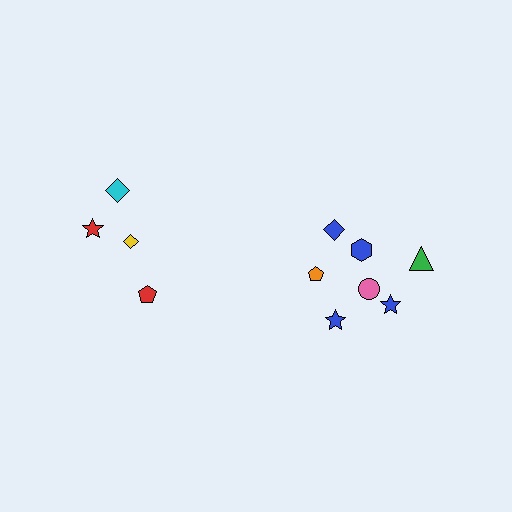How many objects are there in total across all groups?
There are 11 objects.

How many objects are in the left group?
There are 4 objects.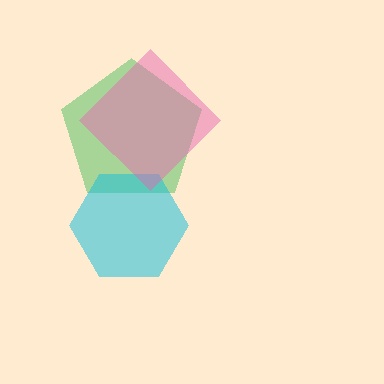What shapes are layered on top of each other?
The layered shapes are: a green pentagon, a cyan hexagon, a pink diamond.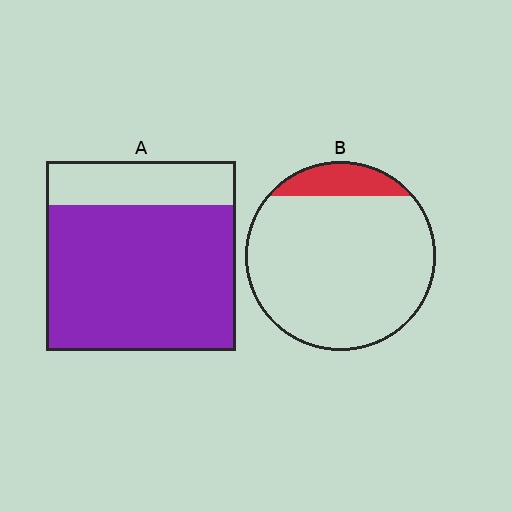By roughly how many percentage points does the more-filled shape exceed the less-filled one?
By roughly 65 percentage points (A over B).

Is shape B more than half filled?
No.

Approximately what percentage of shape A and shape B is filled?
A is approximately 75% and B is approximately 15%.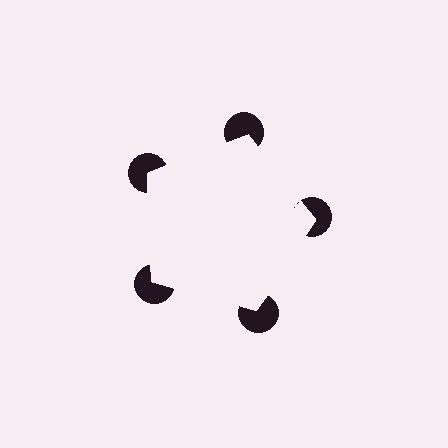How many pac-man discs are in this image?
There are 5 — one at each vertex of the illusory pentagon.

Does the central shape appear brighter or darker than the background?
It typically appears slightly brighter than the background, even though no actual brightness change is drawn.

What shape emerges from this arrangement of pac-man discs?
An illusory pentagon — its edges are inferred from the aligned wedge cuts in the pac-man discs, not physically drawn.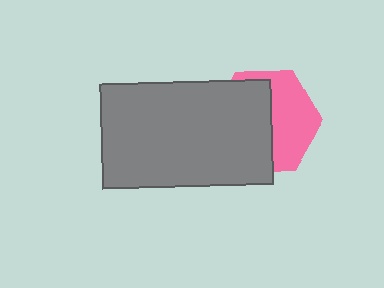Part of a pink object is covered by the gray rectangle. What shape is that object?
It is a hexagon.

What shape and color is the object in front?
The object in front is a gray rectangle.